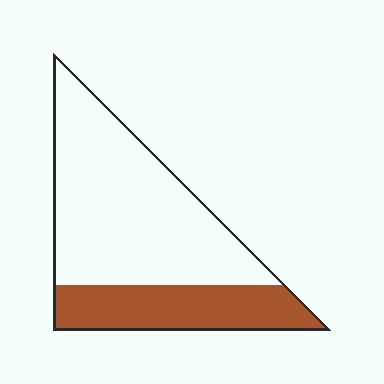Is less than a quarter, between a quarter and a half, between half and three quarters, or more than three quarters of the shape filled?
Between a quarter and a half.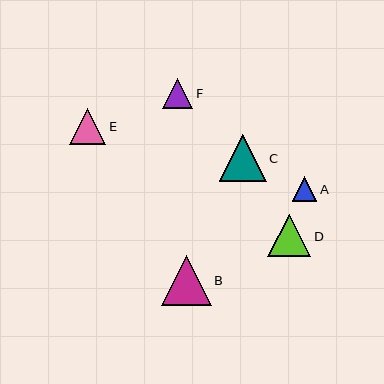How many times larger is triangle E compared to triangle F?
Triangle E is approximately 1.2 times the size of triangle F.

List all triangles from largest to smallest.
From largest to smallest: B, C, D, E, F, A.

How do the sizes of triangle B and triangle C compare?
Triangle B and triangle C are approximately the same size.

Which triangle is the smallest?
Triangle A is the smallest with a size of approximately 24 pixels.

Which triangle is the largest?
Triangle B is the largest with a size of approximately 50 pixels.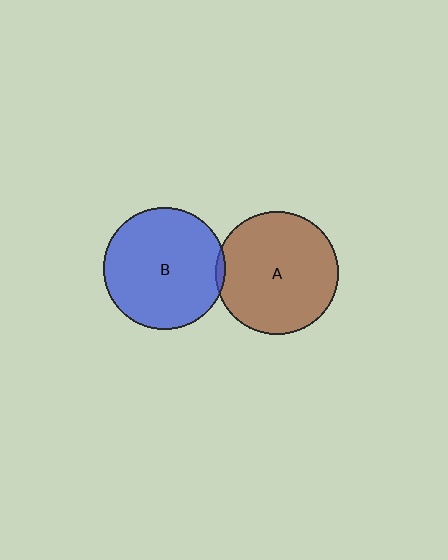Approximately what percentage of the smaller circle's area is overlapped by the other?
Approximately 5%.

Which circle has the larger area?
Circle A (brown).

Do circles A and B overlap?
Yes.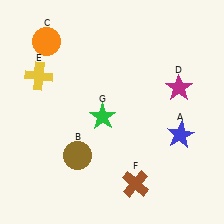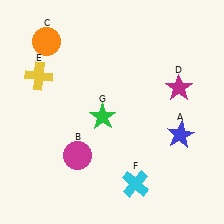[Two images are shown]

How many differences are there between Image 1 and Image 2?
There are 2 differences between the two images.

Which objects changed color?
B changed from brown to magenta. F changed from brown to cyan.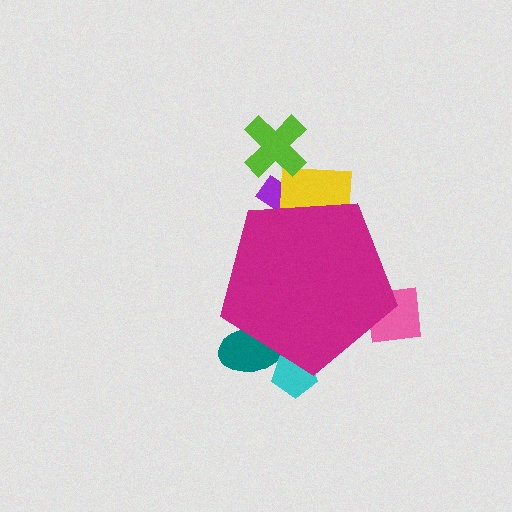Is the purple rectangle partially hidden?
Yes, the purple rectangle is partially hidden behind the magenta pentagon.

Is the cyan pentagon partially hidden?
Yes, the cyan pentagon is partially hidden behind the magenta pentagon.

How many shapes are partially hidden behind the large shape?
5 shapes are partially hidden.